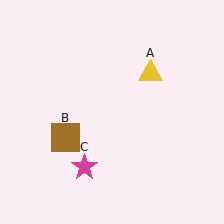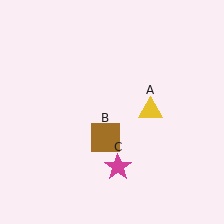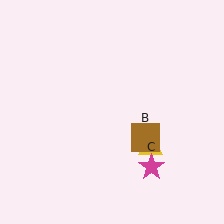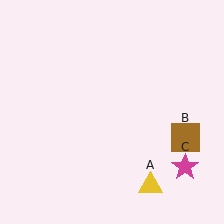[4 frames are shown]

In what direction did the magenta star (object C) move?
The magenta star (object C) moved right.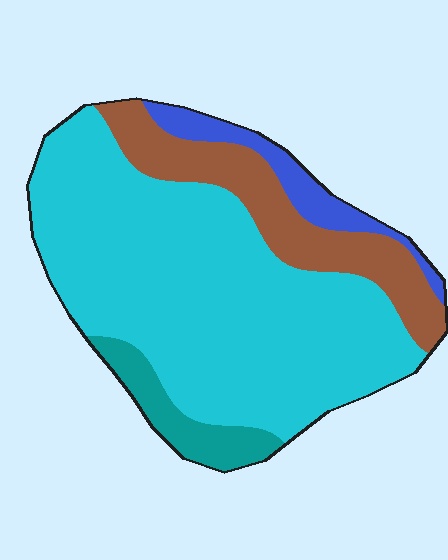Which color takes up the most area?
Cyan, at roughly 65%.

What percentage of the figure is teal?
Teal covers 8% of the figure.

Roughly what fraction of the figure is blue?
Blue covers about 10% of the figure.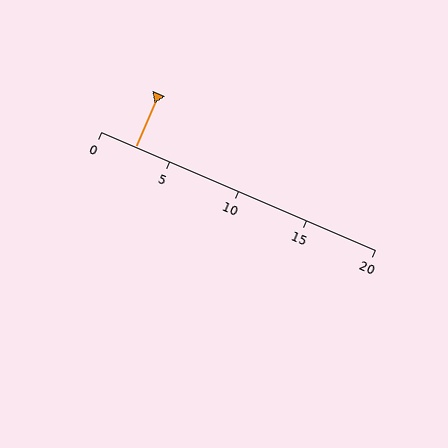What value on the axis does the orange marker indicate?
The marker indicates approximately 2.5.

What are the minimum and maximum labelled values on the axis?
The axis runs from 0 to 20.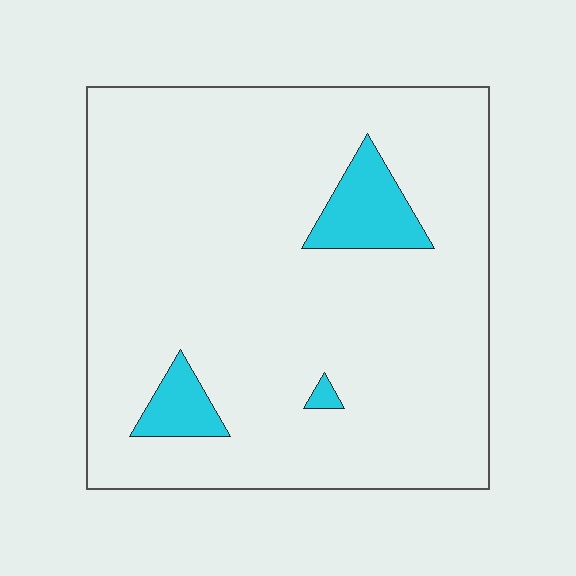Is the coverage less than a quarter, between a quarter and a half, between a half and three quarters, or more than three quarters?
Less than a quarter.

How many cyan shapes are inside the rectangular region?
3.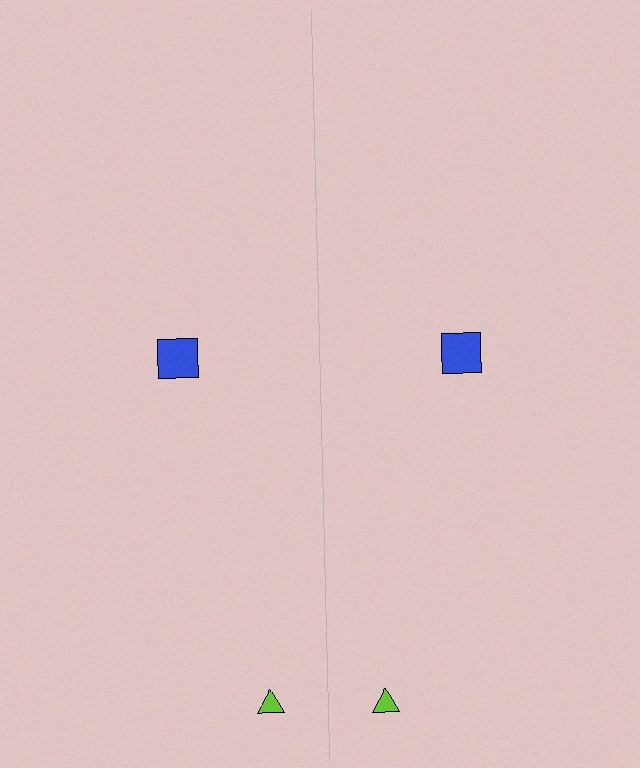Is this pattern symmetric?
Yes, this pattern has bilateral (reflection) symmetry.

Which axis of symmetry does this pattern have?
The pattern has a vertical axis of symmetry running through the center of the image.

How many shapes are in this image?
There are 4 shapes in this image.